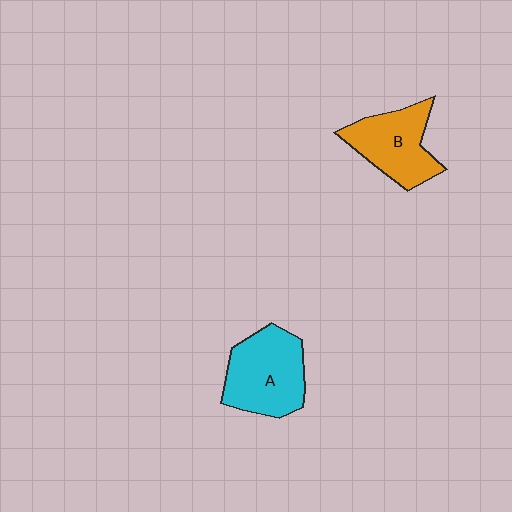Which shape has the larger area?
Shape A (cyan).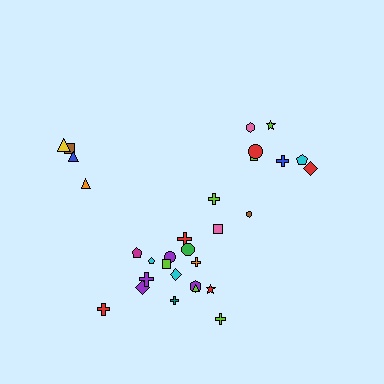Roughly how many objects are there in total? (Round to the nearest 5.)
Roughly 30 objects in total.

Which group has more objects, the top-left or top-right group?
The top-right group.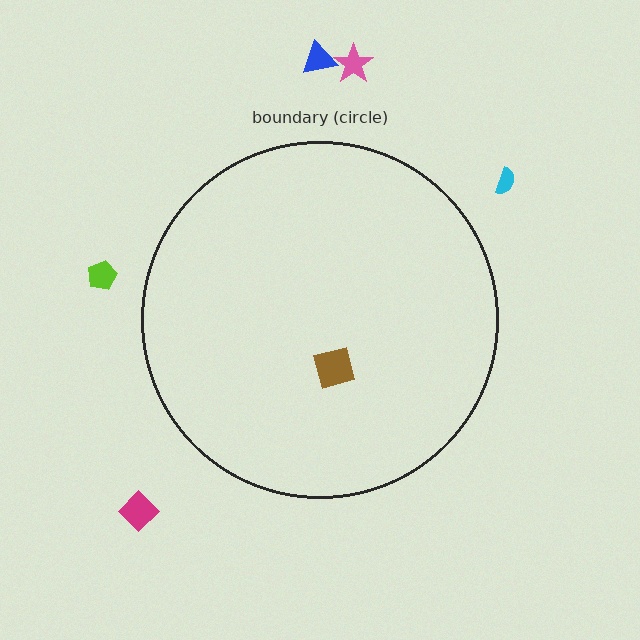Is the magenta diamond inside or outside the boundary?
Outside.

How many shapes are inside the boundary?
1 inside, 5 outside.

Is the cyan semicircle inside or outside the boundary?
Outside.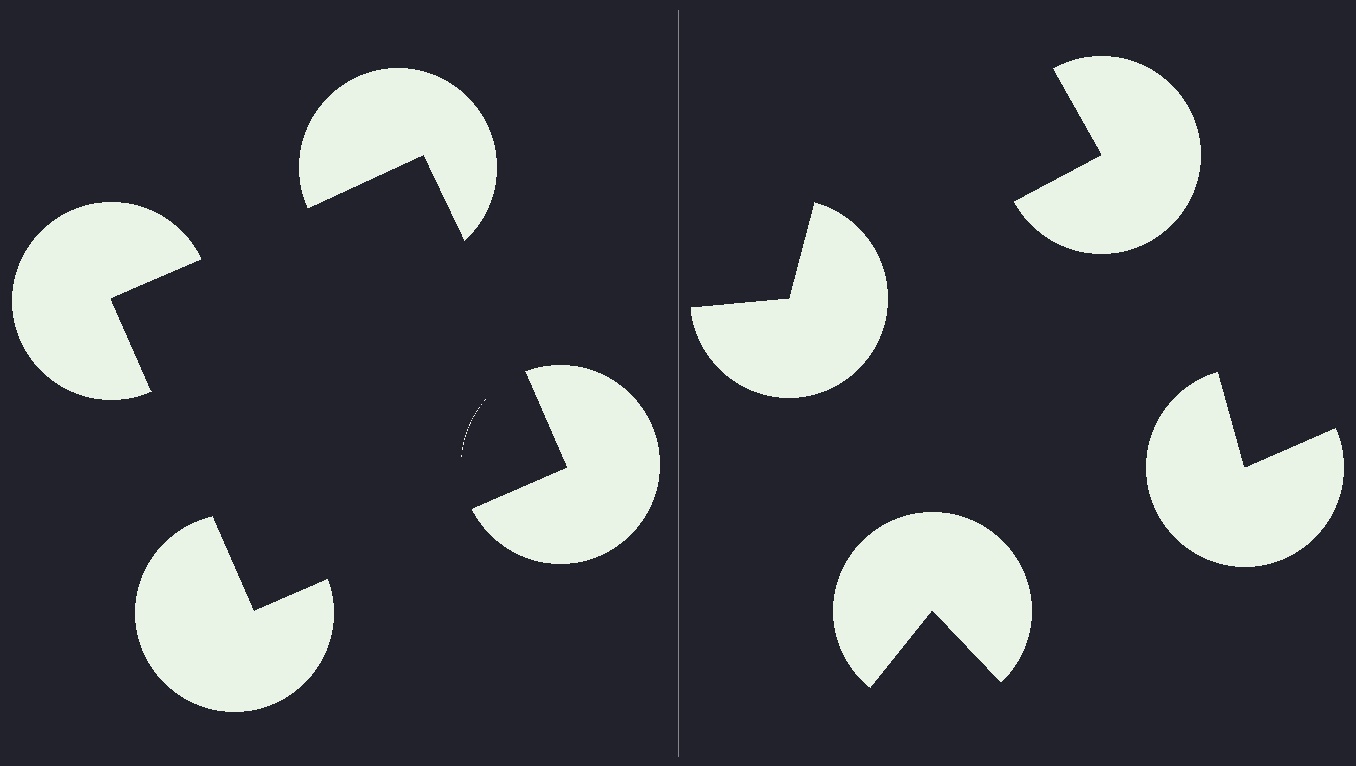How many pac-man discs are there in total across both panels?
8 — 4 on each side.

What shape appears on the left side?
An illusory square.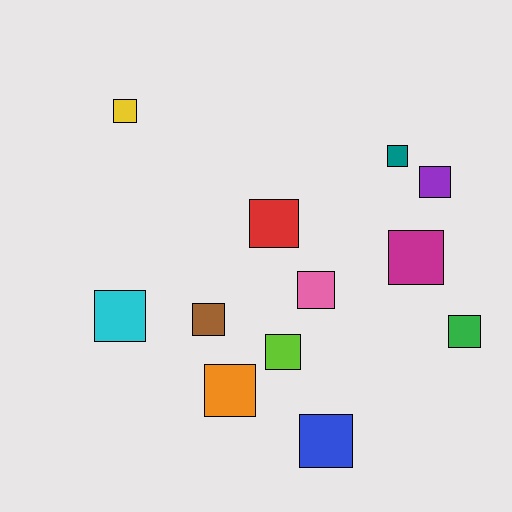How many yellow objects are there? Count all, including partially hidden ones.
There is 1 yellow object.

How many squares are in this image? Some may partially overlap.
There are 12 squares.